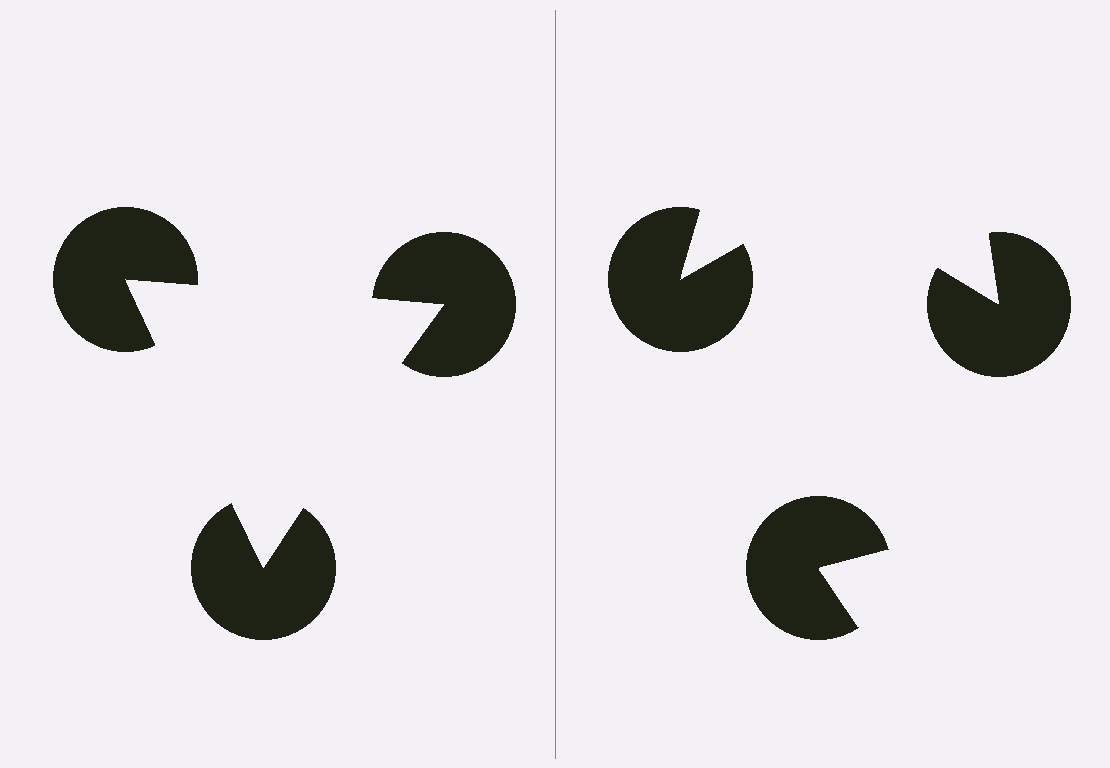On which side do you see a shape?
An illusory triangle appears on the left side. On the right side the wedge cuts are rotated, so no coherent shape forms.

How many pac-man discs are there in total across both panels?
6 — 3 on each side.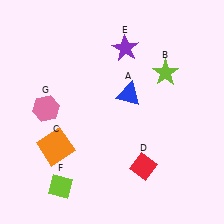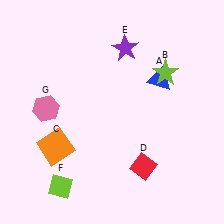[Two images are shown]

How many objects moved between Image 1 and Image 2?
1 object moved between the two images.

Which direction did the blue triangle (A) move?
The blue triangle (A) moved right.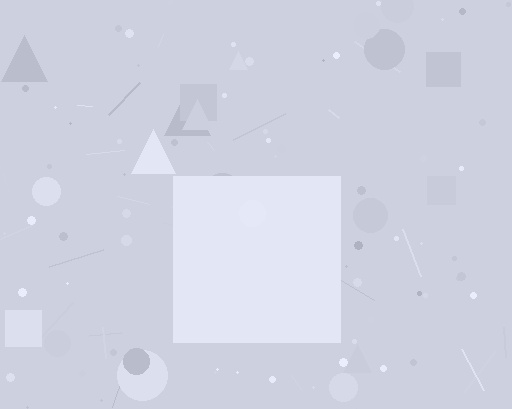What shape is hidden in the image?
A square is hidden in the image.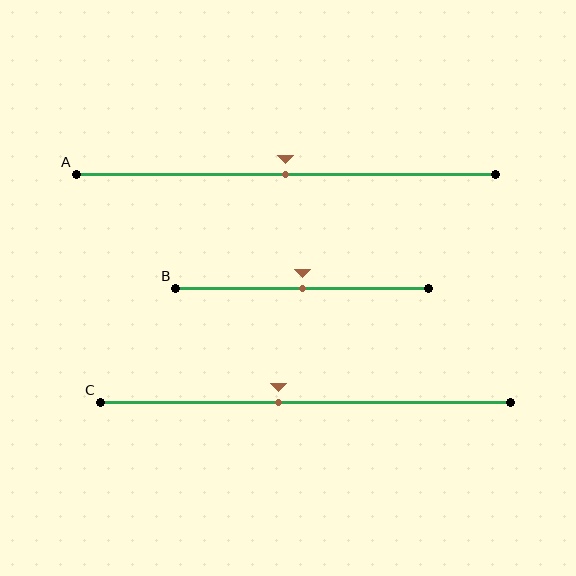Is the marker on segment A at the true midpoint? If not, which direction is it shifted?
Yes, the marker on segment A is at the true midpoint.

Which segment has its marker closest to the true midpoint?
Segment A has its marker closest to the true midpoint.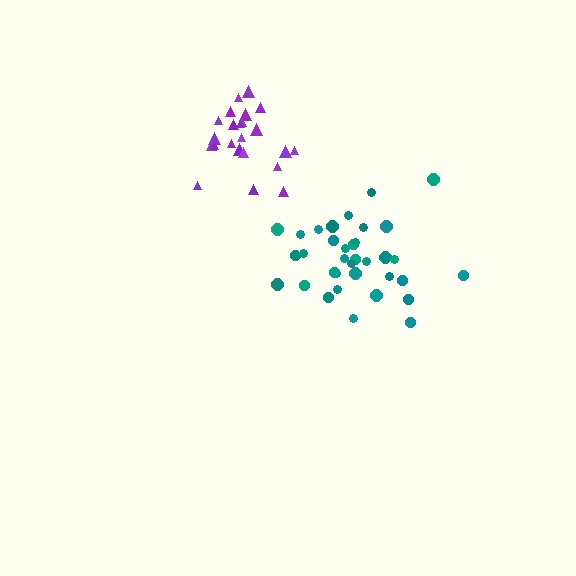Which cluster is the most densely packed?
Purple.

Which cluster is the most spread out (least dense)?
Teal.